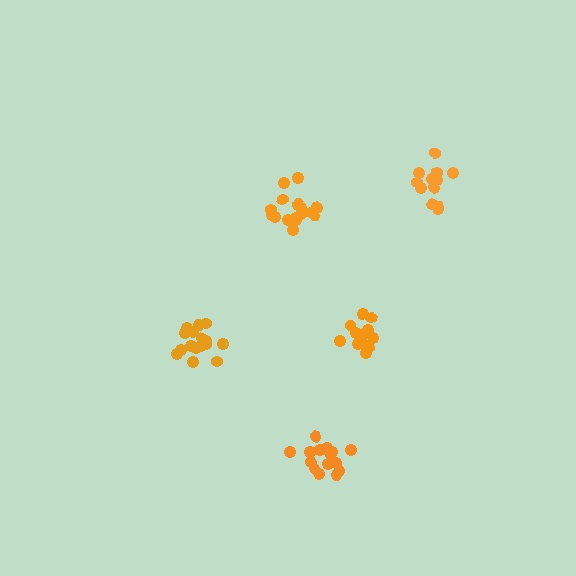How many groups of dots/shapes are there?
There are 5 groups.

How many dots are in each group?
Group 1: 16 dots, Group 2: 13 dots, Group 3: 17 dots, Group 4: 15 dots, Group 5: 12 dots (73 total).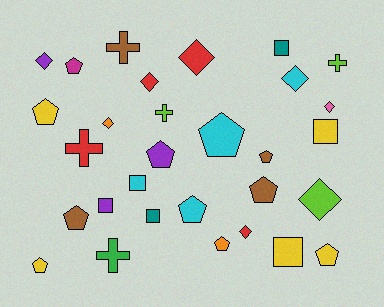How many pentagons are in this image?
There are 11 pentagons.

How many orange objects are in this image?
There are 2 orange objects.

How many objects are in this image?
There are 30 objects.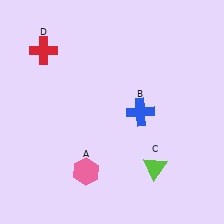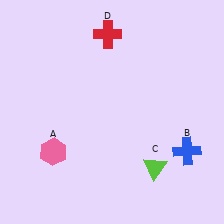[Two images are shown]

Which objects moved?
The objects that moved are: the pink hexagon (A), the blue cross (B), the red cross (D).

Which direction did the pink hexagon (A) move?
The pink hexagon (A) moved left.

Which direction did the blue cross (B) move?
The blue cross (B) moved right.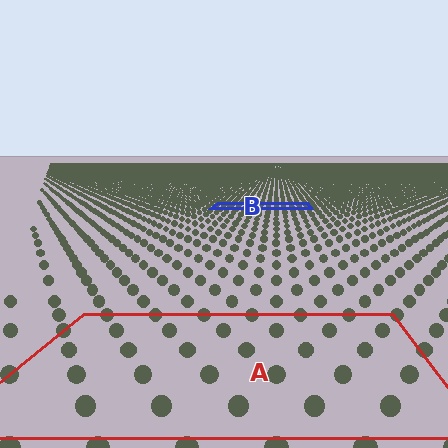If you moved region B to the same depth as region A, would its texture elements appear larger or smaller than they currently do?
They would appear larger. At a closer depth, the same texture elements are projected at a bigger on-screen size.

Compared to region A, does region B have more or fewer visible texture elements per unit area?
Region B has more texture elements per unit area — they are packed more densely because it is farther away.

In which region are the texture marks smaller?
The texture marks are smaller in region B, because it is farther away.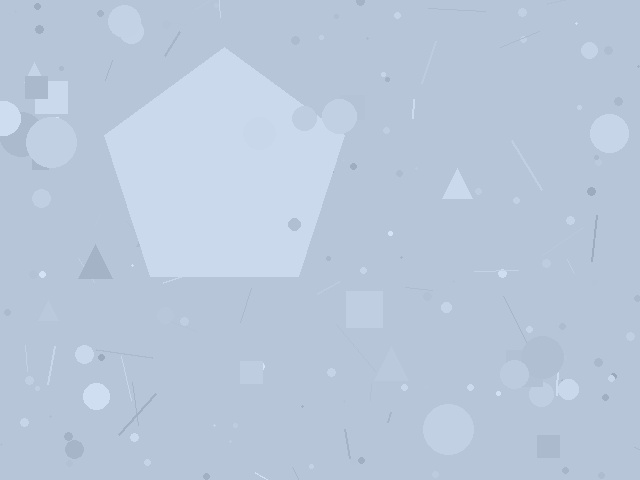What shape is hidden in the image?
A pentagon is hidden in the image.